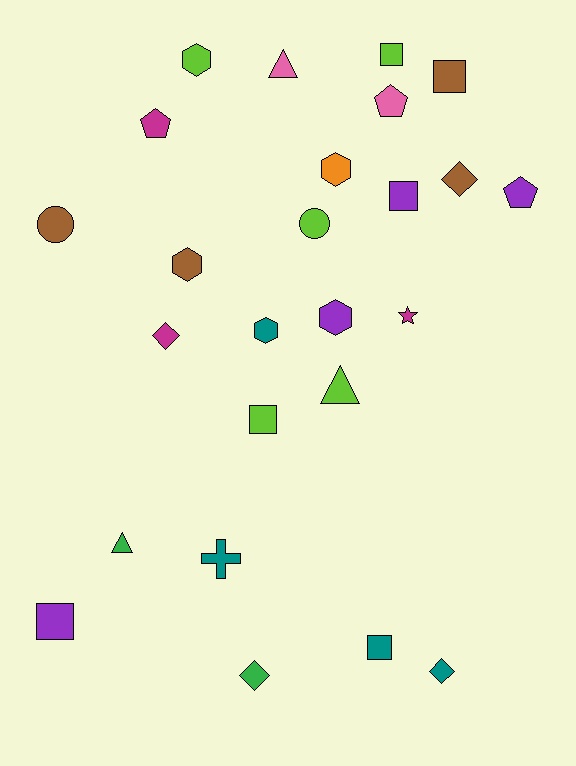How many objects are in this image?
There are 25 objects.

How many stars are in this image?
There is 1 star.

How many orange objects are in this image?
There is 1 orange object.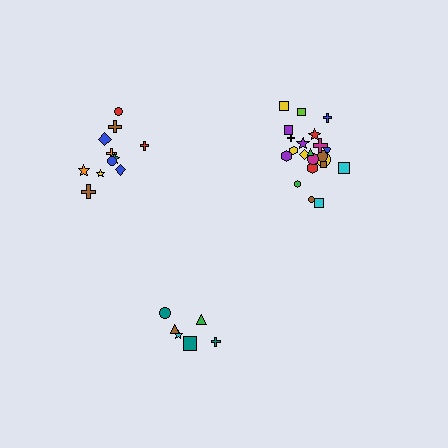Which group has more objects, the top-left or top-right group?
The top-right group.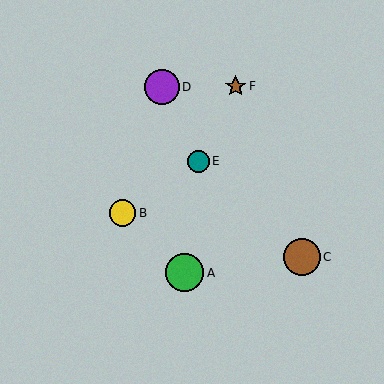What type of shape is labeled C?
Shape C is a brown circle.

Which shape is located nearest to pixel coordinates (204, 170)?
The teal circle (labeled E) at (198, 161) is nearest to that location.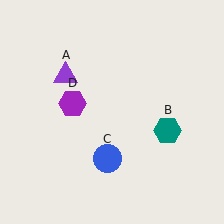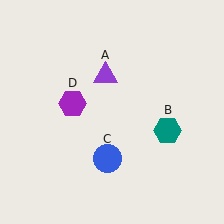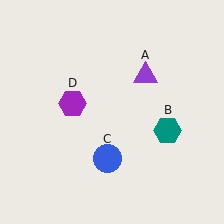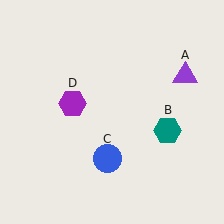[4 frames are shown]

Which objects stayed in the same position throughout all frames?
Teal hexagon (object B) and blue circle (object C) and purple hexagon (object D) remained stationary.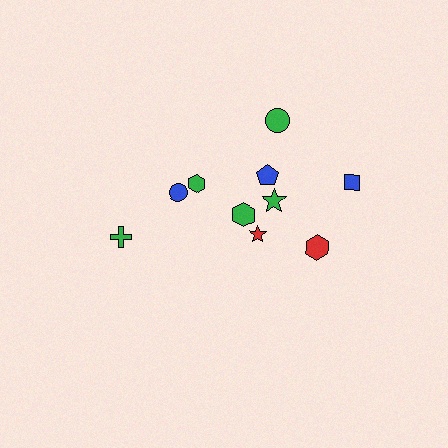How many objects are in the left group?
There are 3 objects.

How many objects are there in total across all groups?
There are 10 objects.